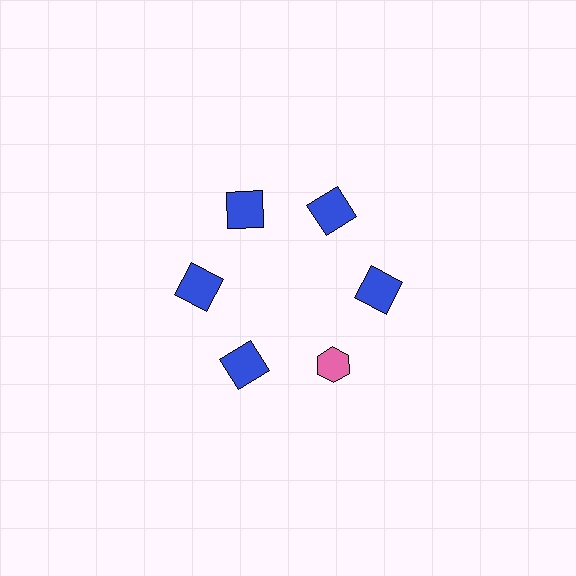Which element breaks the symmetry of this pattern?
The pink hexagon at roughly the 5 o'clock position breaks the symmetry. All other shapes are blue squares.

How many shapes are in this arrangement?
There are 6 shapes arranged in a ring pattern.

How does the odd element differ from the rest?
It differs in both color (pink instead of blue) and shape (hexagon instead of square).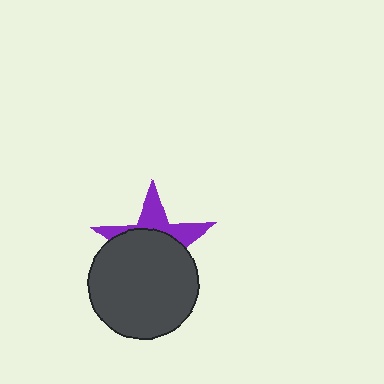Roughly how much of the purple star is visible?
A small part of it is visible (roughly 36%).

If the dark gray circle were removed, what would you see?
You would see the complete purple star.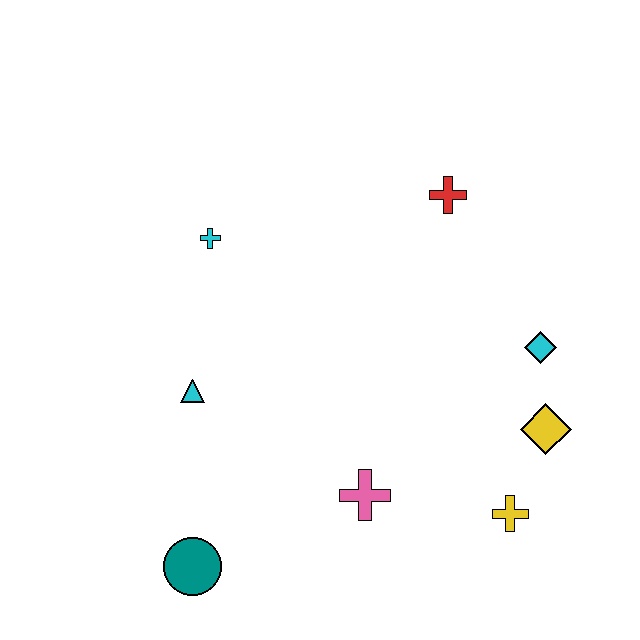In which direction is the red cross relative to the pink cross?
The red cross is above the pink cross.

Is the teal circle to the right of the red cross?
No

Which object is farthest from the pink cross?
The red cross is farthest from the pink cross.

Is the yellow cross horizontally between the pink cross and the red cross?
No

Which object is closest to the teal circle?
The cyan triangle is closest to the teal circle.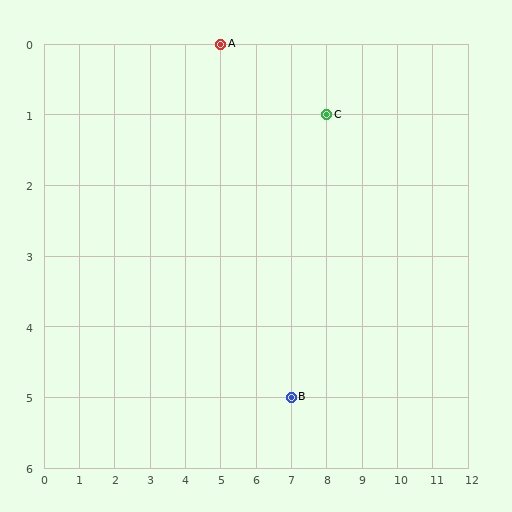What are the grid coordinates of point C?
Point C is at grid coordinates (8, 1).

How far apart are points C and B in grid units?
Points C and B are 1 column and 4 rows apart (about 4.1 grid units diagonally).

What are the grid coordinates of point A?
Point A is at grid coordinates (5, 0).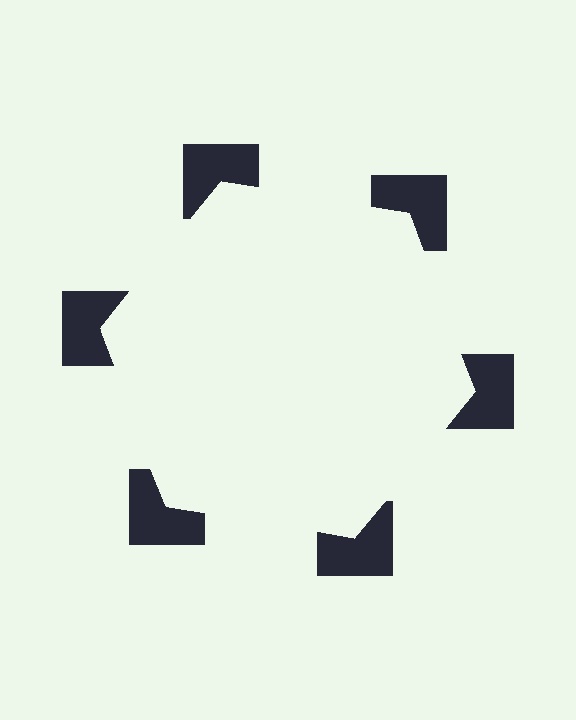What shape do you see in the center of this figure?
An illusory hexagon — its edges are inferred from the aligned wedge cuts in the notched squares, not physically drawn.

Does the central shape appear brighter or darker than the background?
It typically appears slightly brighter than the background, even though no actual brightness change is drawn.